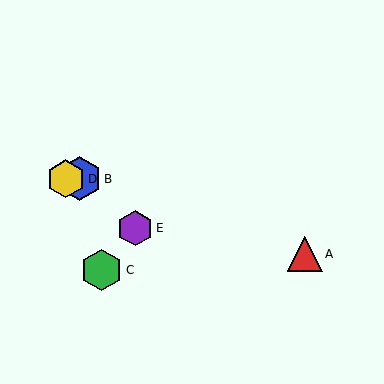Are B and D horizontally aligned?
Yes, both are at y≈179.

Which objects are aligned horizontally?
Objects B, D are aligned horizontally.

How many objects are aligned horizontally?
2 objects (B, D) are aligned horizontally.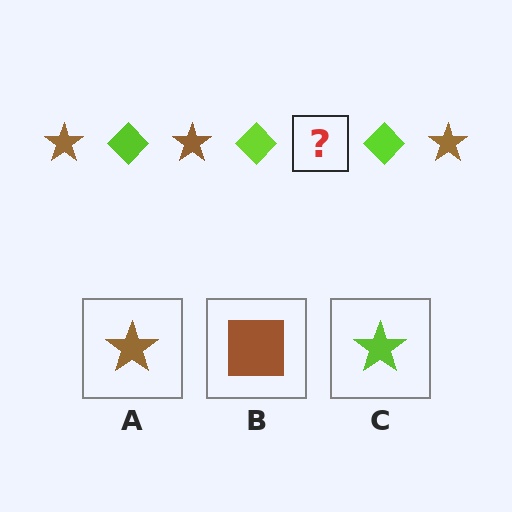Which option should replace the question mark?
Option A.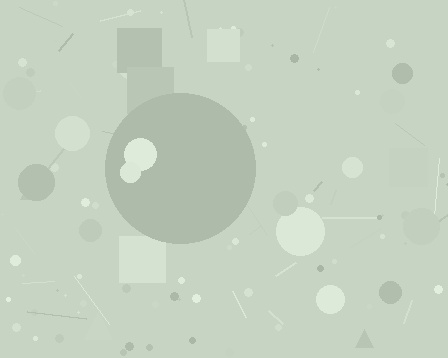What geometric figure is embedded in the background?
A circle is embedded in the background.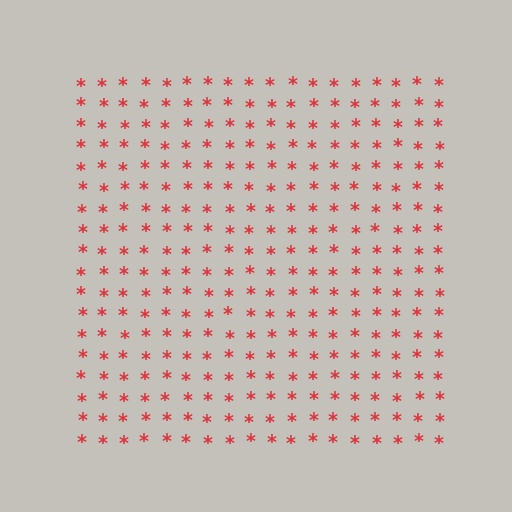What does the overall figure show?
The overall figure shows a square.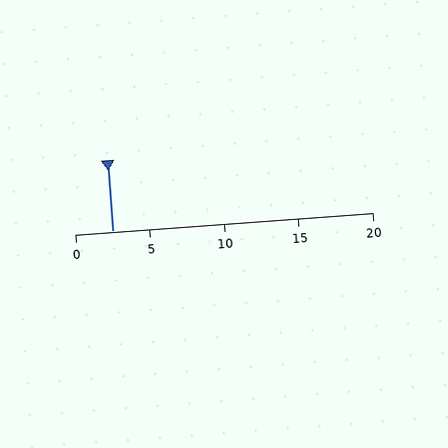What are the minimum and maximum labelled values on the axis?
The axis runs from 0 to 20.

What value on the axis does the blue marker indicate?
The marker indicates approximately 2.5.